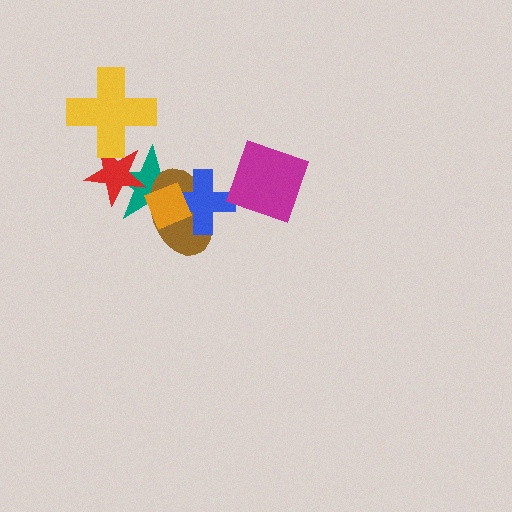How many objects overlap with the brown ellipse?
3 objects overlap with the brown ellipse.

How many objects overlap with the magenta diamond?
1 object overlaps with the magenta diamond.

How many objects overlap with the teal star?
4 objects overlap with the teal star.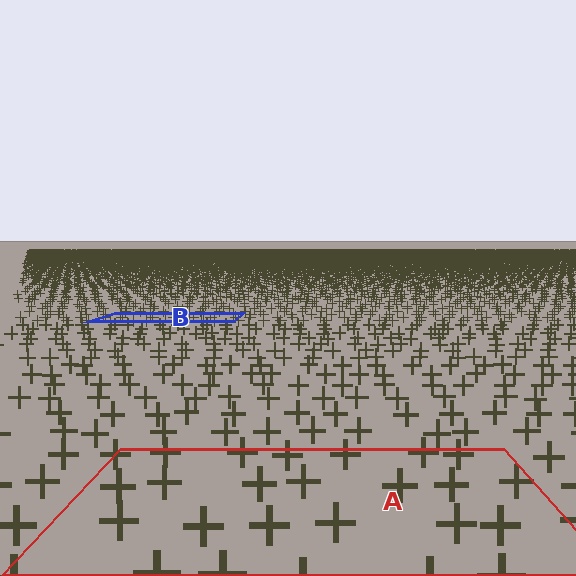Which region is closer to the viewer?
Region A is closer. The texture elements there are larger and more spread out.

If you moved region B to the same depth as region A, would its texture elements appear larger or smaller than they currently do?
They would appear larger. At a closer depth, the same texture elements are projected at a bigger on-screen size.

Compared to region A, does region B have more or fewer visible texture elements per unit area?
Region B has more texture elements per unit area — they are packed more densely because it is farther away.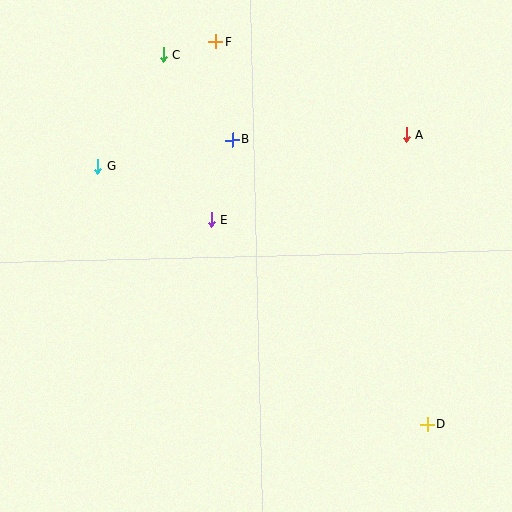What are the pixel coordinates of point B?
Point B is at (232, 140).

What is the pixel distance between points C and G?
The distance between C and G is 130 pixels.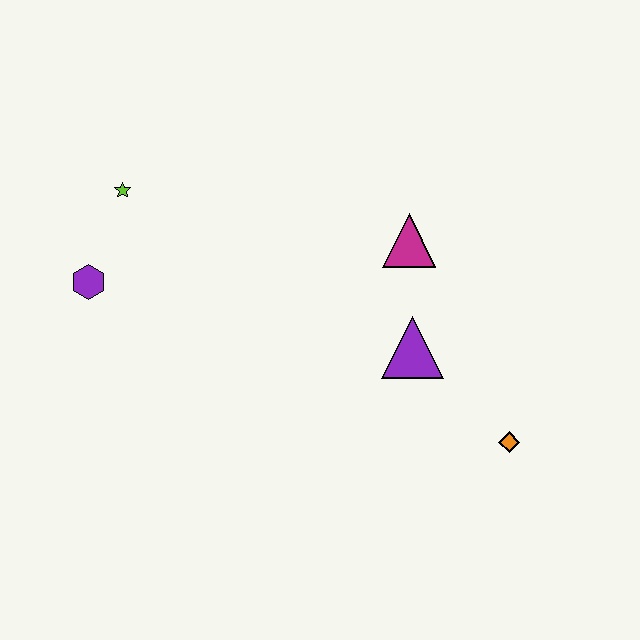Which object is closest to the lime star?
The purple hexagon is closest to the lime star.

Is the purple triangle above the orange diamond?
Yes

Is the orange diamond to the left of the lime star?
No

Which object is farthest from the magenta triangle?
The purple hexagon is farthest from the magenta triangle.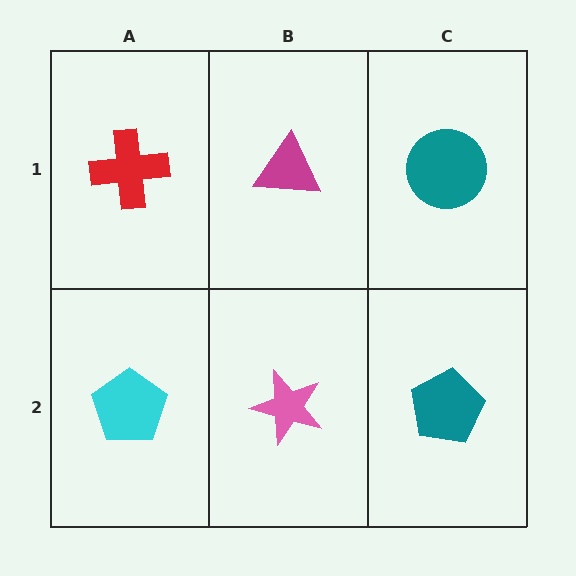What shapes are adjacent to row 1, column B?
A pink star (row 2, column B), a red cross (row 1, column A), a teal circle (row 1, column C).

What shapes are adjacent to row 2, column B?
A magenta triangle (row 1, column B), a cyan pentagon (row 2, column A), a teal pentagon (row 2, column C).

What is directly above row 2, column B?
A magenta triangle.